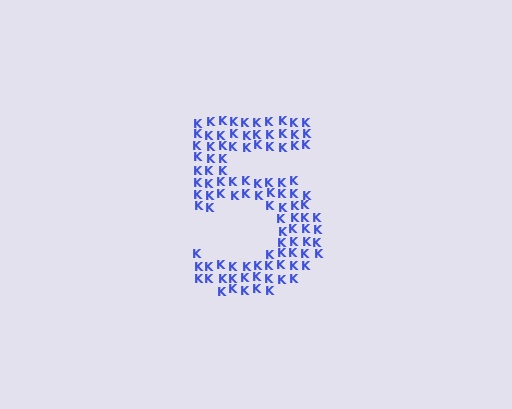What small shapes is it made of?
It is made of small letter K's.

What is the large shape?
The large shape is the digit 5.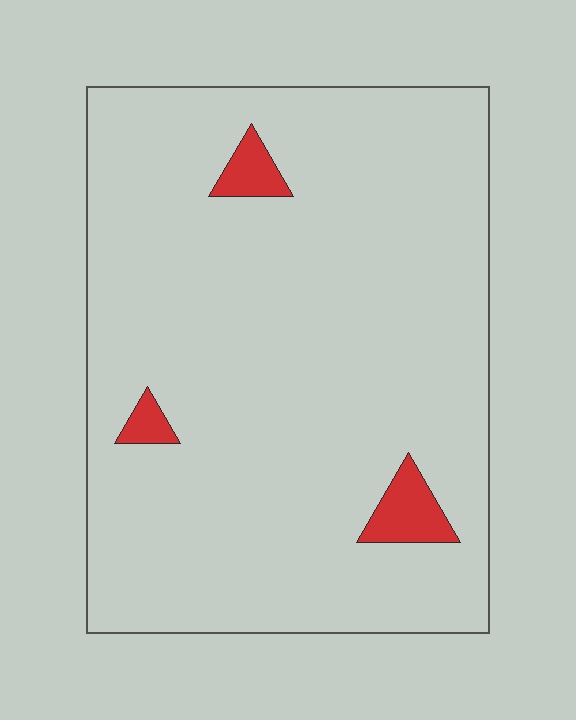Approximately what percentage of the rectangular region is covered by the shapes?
Approximately 5%.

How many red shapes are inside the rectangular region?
3.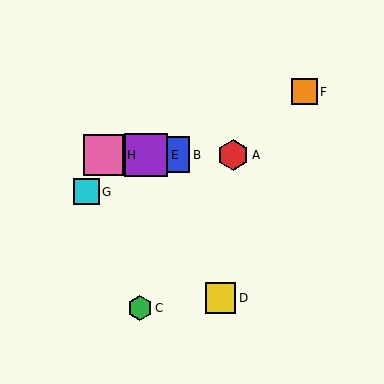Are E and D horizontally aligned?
No, E is at y≈155 and D is at y≈298.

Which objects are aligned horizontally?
Objects A, B, E, H are aligned horizontally.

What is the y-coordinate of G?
Object G is at y≈192.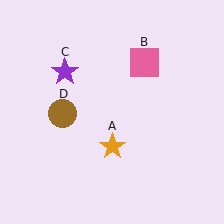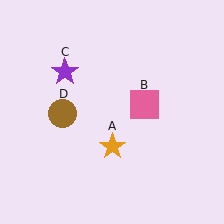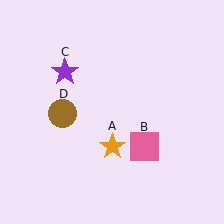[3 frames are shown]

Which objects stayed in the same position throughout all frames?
Orange star (object A) and purple star (object C) and brown circle (object D) remained stationary.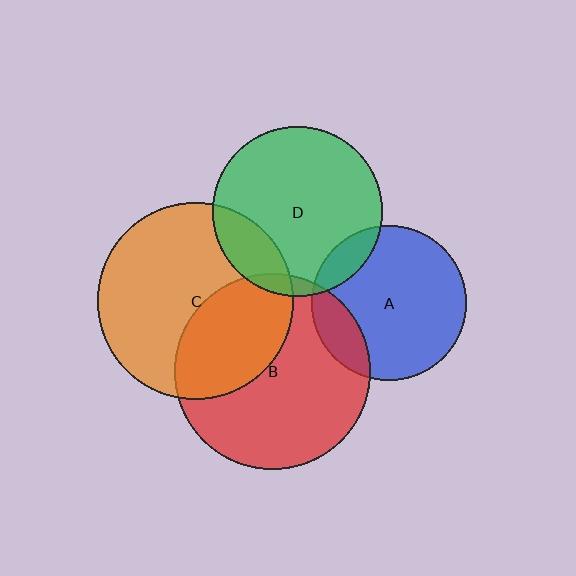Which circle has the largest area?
Circle C (orange).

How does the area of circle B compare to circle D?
Approximately 1.3 times.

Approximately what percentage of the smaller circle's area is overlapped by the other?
Approximately 20%.